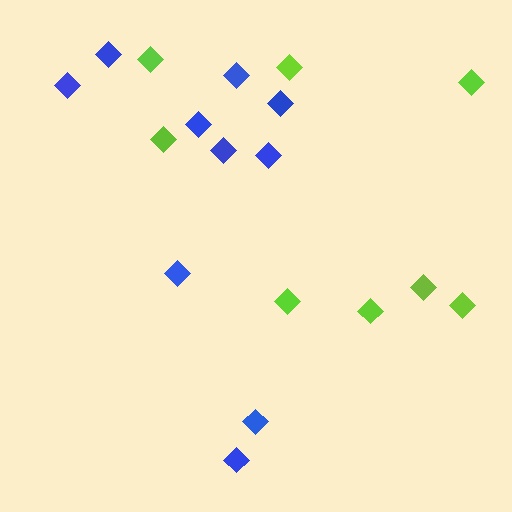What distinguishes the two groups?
There are 2 groups: one group of blue diamonds (10) and one group of lime diamonds (8).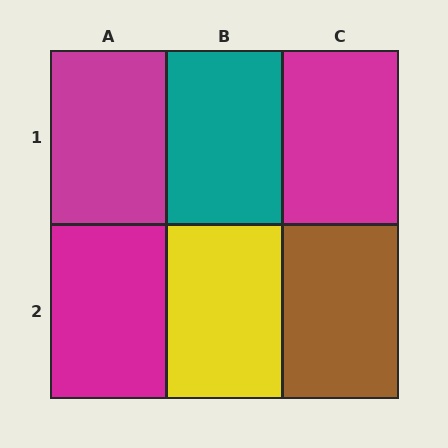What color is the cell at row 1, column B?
Teal.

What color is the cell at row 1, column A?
Magenta.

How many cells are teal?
1 cell is teal.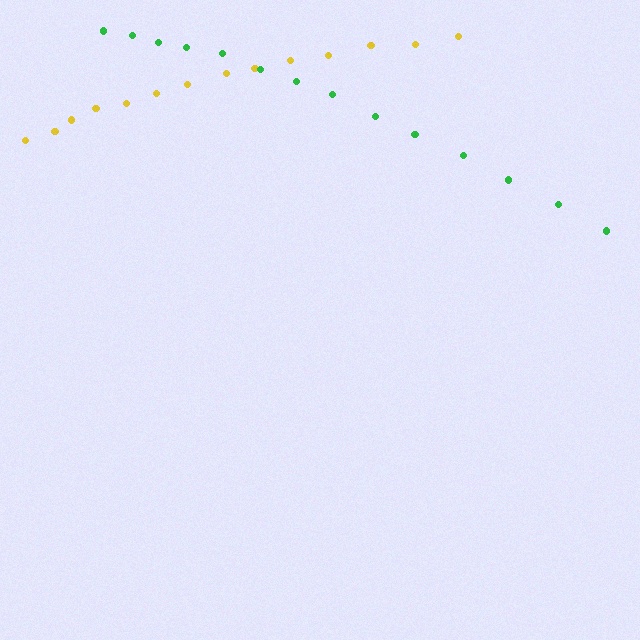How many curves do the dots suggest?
There are 2 distinct paths.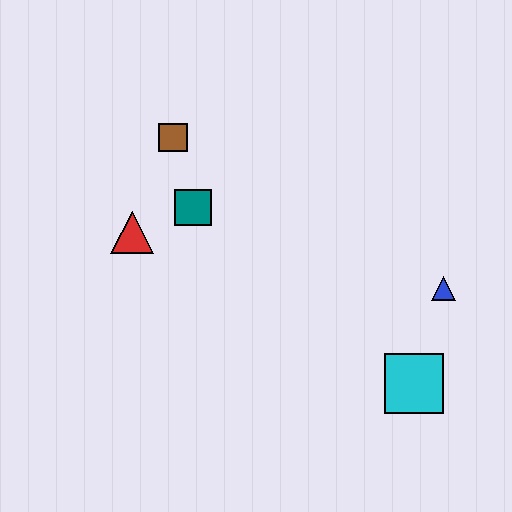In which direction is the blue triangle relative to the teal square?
The blue triangle is to the right of the teal square.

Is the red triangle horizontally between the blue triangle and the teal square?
No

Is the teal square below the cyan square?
No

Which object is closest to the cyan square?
The blue triangle is closest to the cyan square.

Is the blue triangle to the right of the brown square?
Yes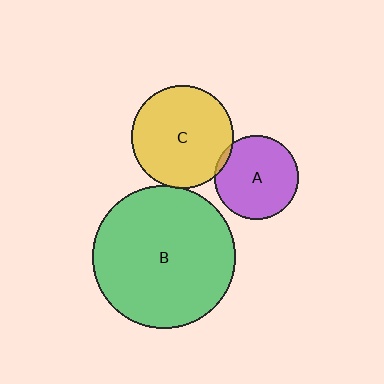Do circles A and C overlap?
Yes.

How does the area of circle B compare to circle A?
Approximately 2.9 times.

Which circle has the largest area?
Circle B (green).